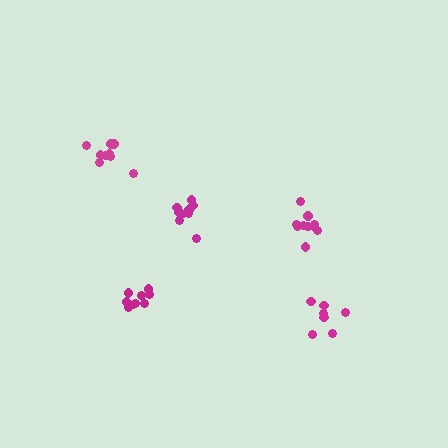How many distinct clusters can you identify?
There are 5 distinct clusters.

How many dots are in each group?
Group 1: 9 dots, Group 2: 7 dots, Group 3: 10 dots, Group 4: 10 dots, Group 5: 9 dots (45 total).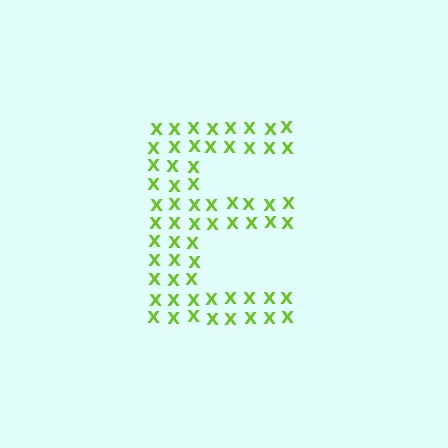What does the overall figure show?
The overall figure shows the letter E.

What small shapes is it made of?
It is made of small letter X's.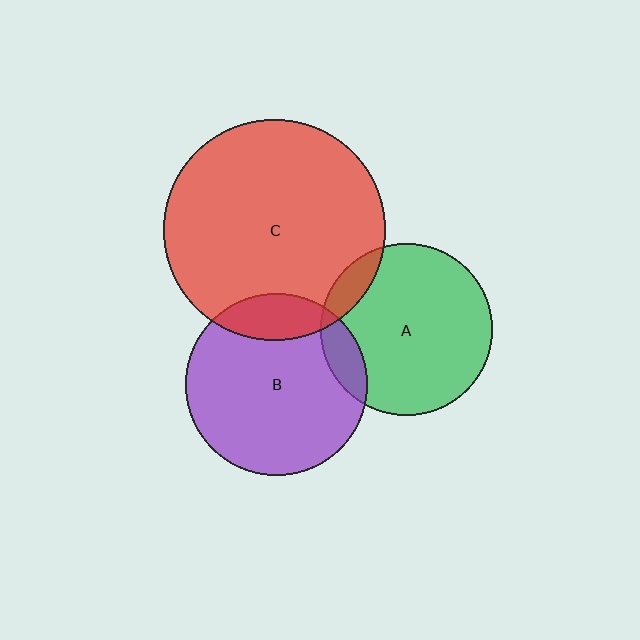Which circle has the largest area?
Circle C (red).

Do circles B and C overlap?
Yes.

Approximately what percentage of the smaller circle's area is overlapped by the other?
Approximately 15%.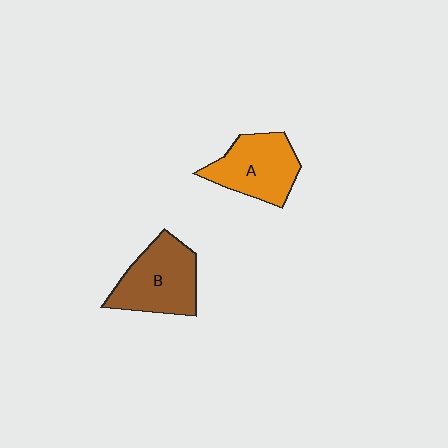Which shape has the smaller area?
Shape A (orange).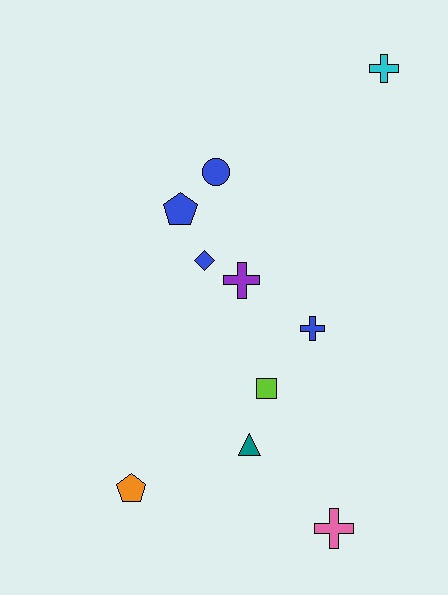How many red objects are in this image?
There are no red objects.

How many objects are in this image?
There are 10 objects.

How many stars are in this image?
There are no stars.